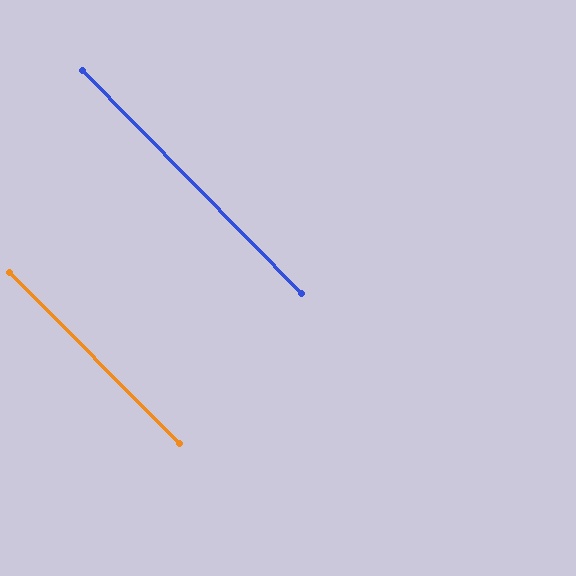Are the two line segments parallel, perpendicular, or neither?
Parallel — their directions differ by only 0.4°.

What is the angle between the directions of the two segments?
Approximately 0 degrees.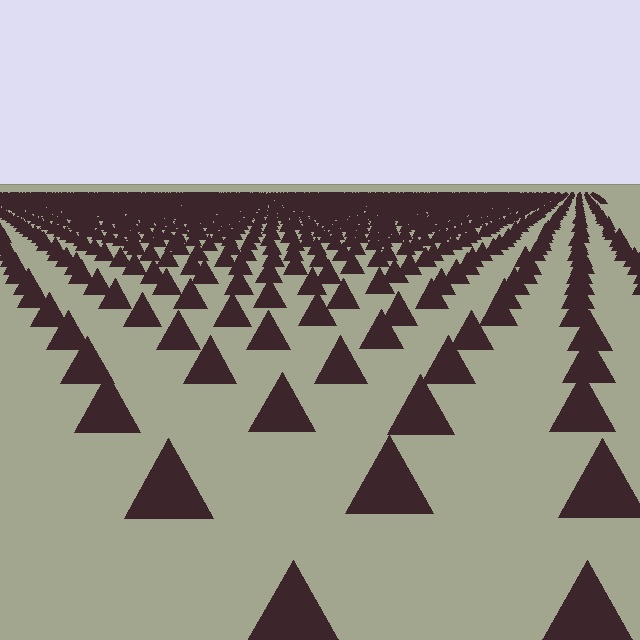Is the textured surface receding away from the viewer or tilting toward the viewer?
The surface is receding away from the viewer. Texture elements get smaller and denser toward the top.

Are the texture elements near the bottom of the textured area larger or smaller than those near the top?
Larger. Near the bottom, elements are closer to the viewer and appear at a bigger on-screen size.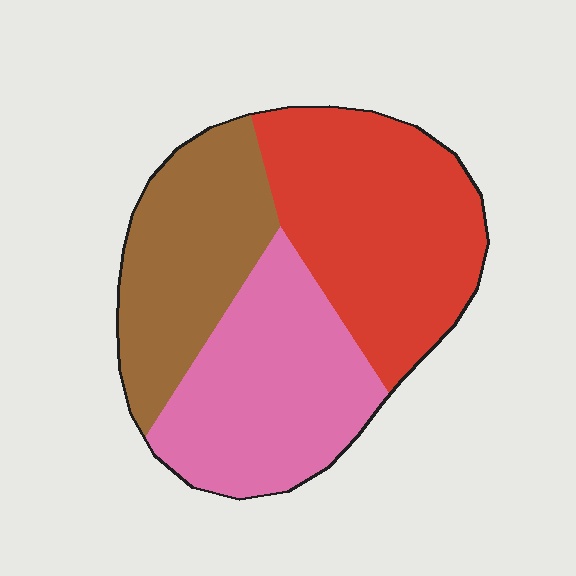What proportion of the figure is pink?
Pink covers around 35% of the figure.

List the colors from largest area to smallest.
From largest to smallest: red, pink, brown.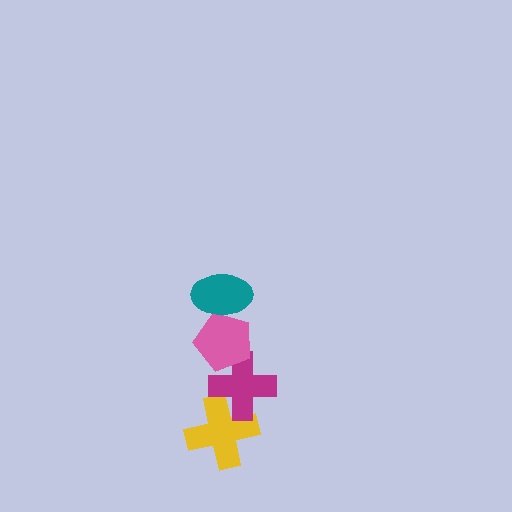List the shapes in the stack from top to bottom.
From top to bottom: the teal ellipse, the pink pentagon, the magenta cross, the yellow cross.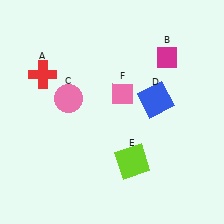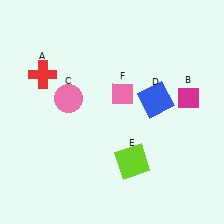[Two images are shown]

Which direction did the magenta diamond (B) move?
The magenta diamond (B) moved down.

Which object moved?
The magenta diamond (B) moved down.